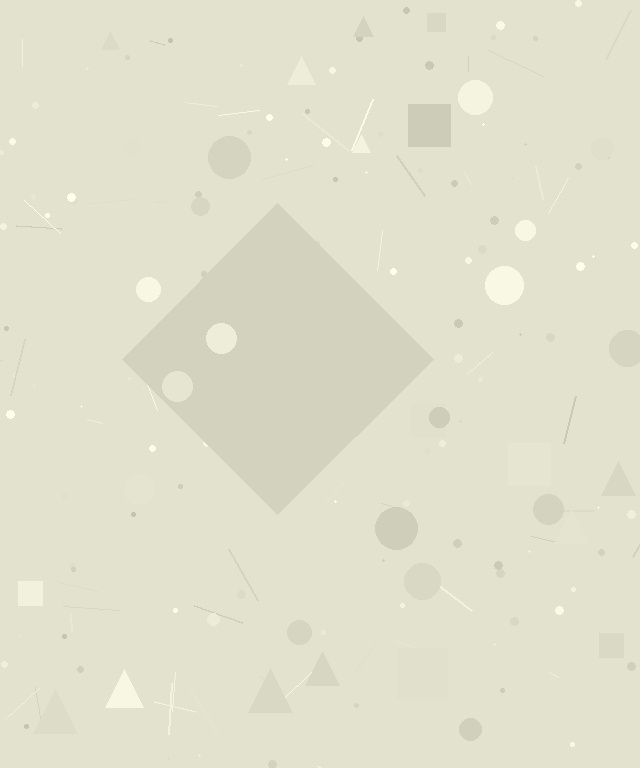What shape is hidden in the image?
A diamond is hidden in the image.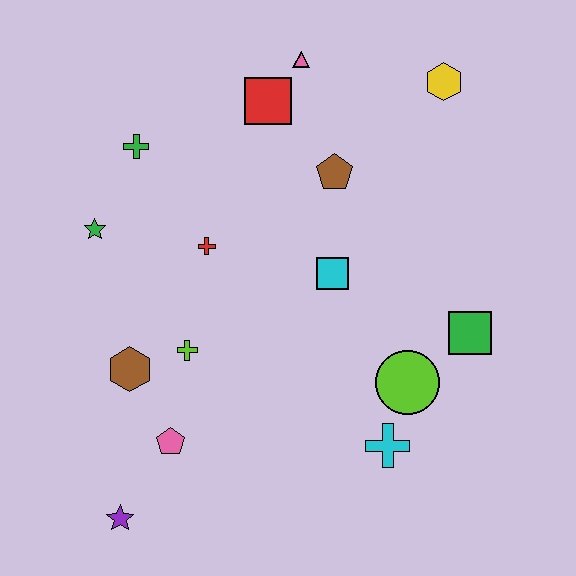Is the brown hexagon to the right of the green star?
Yes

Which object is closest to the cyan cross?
The lime circle is closest to the cyan cross.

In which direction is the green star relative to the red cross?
The green star is to the left of the red cross.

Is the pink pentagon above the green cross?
No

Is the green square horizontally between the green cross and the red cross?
No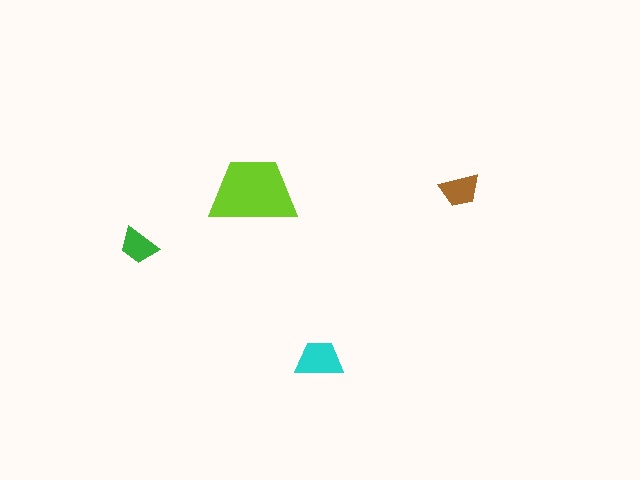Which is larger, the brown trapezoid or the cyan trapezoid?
The cyan one.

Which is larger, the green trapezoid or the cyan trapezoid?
The cyan one.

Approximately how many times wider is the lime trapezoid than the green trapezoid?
About 2.5 times wider.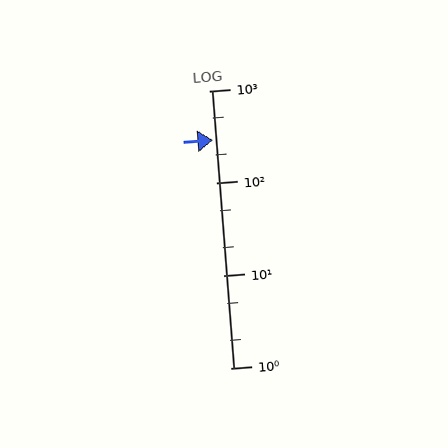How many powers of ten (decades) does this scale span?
The scale spans 3 decades, from 1 to 1000.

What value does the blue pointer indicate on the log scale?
The pointer indicates approximately 290.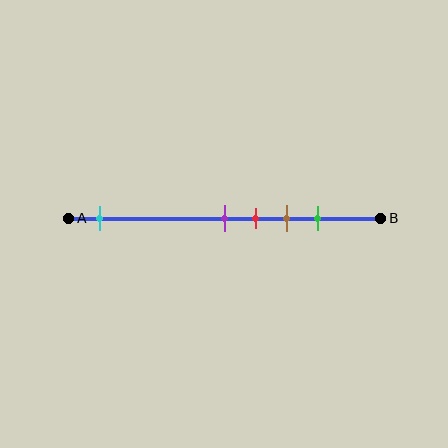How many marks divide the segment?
There are 5 marks dividing the segment.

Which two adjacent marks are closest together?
The purple and red marks are the closest adjacent pair.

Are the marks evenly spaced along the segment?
No, the marks are not evenly spaced.